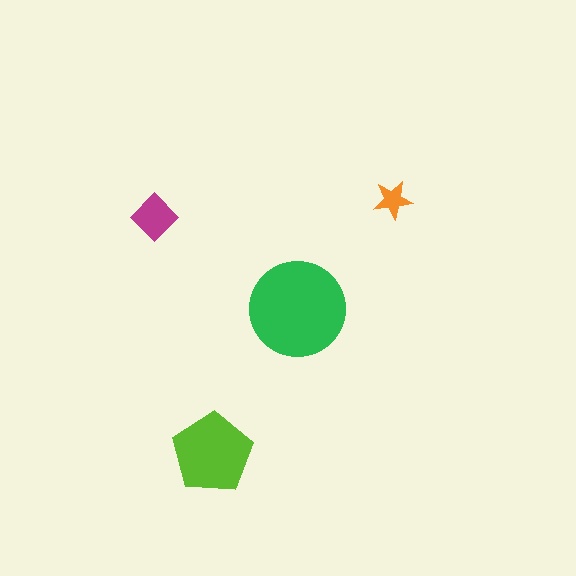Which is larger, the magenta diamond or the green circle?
The green circle.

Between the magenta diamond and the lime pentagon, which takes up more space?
The lime pentagon.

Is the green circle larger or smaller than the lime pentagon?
Larger.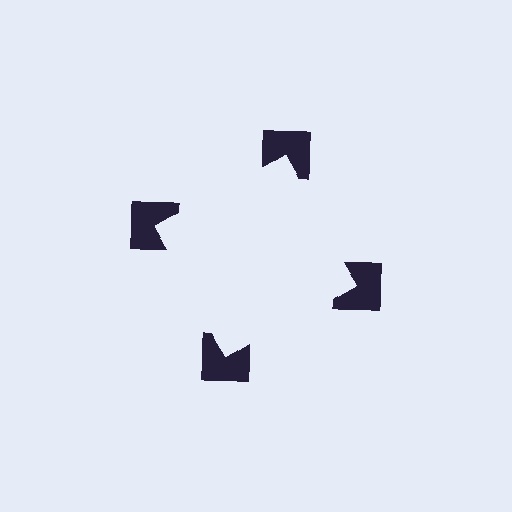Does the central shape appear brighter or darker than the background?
It typically appears slightly brighter than the background, even though no actual brightness change is drawn.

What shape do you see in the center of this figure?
An illusory square — its edges are inferred from the aligned wedge cuts in the notched squares, not physically drawn.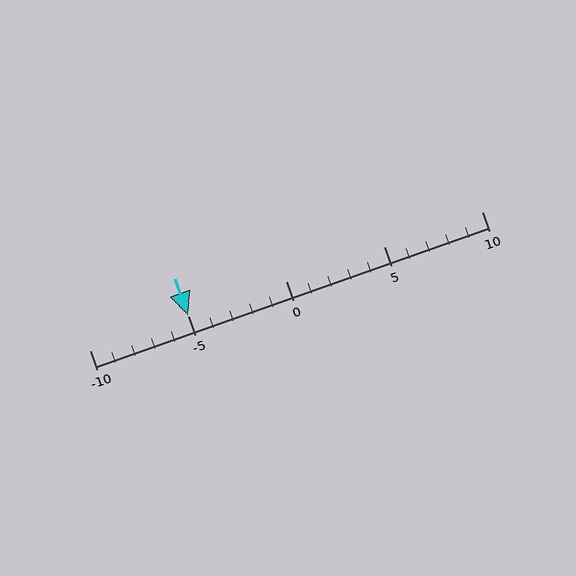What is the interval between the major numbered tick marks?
The major tick marks are spaced 5 units apart.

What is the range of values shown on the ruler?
The ruler shows values from -10 to 10.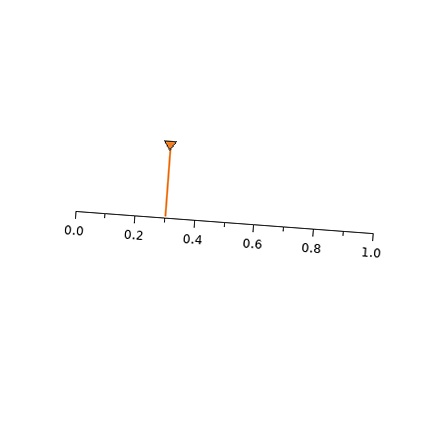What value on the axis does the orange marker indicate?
The marker indicates approximately 0.3.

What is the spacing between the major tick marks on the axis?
The major ticks are spaced 0.2 apart.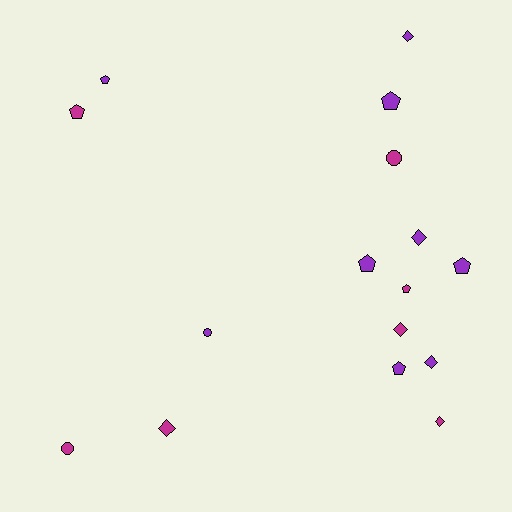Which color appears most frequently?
Purple, with 9 objects.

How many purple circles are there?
There is 1 purple circle.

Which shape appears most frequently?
Pentagon, with 7 objects.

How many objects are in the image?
There are 16 objects.